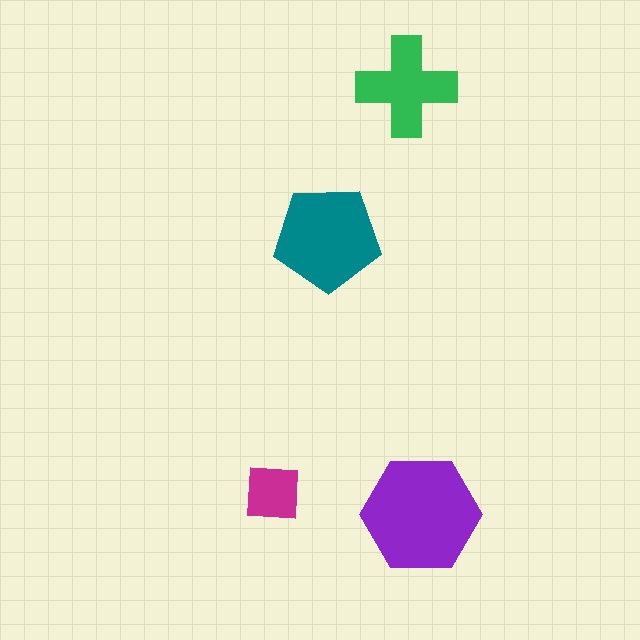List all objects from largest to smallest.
The purple hexagon, the teal pentagon, the green cross, the magenta square.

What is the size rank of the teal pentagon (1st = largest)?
2nd.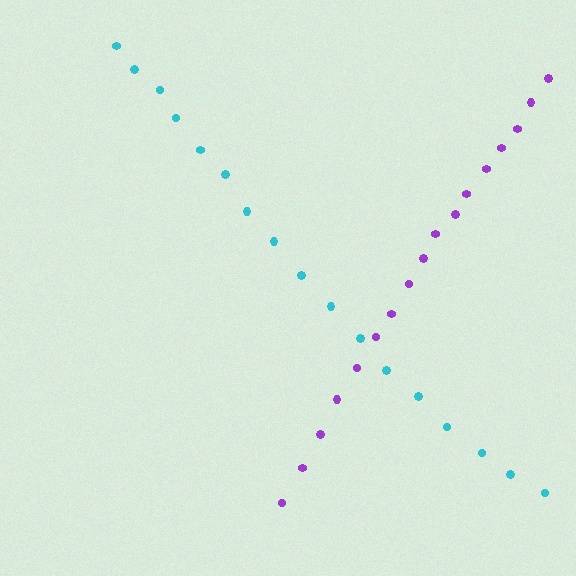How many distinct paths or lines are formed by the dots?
There are 2 distinct paths.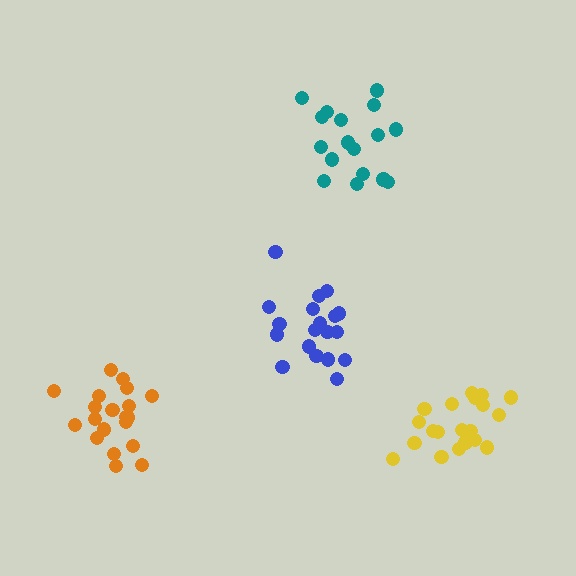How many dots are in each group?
Group 1: 20 dots, Group 2: 19 dots, Group 3: 17 dots, Group 4: 20 dots (76 total).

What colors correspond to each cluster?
The clusters are colored: orange, blue, teal, yellow.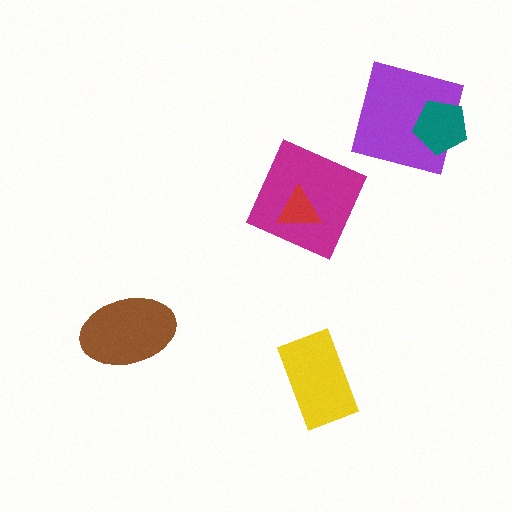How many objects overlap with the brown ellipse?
0 objects overlap with the brown ellipse.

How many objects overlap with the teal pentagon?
1 object overlaps with the teal pentagon.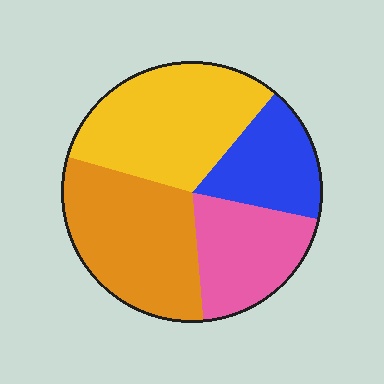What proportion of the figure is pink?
Pink takes up less than a quarter of the figure.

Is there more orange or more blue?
Orange.